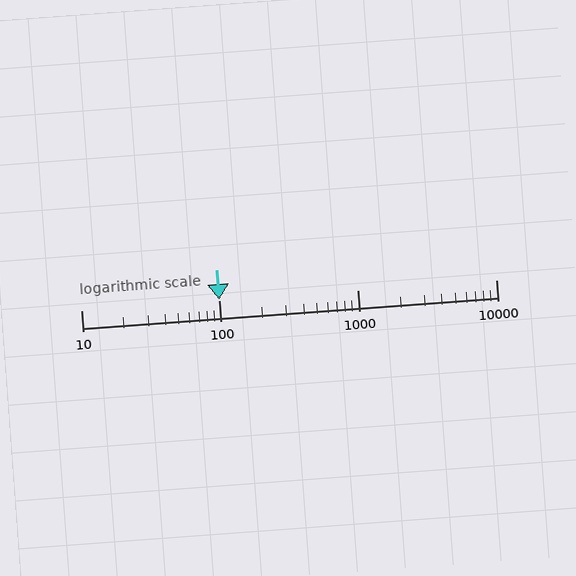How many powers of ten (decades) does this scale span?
The scale spans 3 decades, from 10 to 10000.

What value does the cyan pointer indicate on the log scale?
The pointer indicates approximately 100.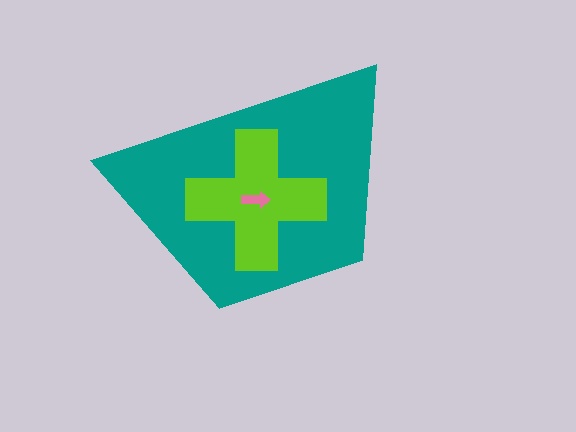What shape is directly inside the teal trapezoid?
The lime cross.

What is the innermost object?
The pink arrow.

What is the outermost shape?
The teal trapezoid.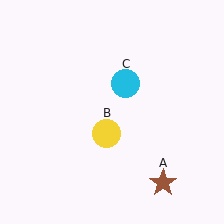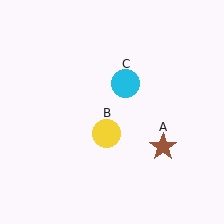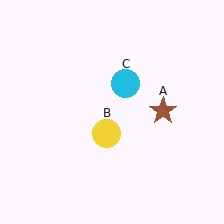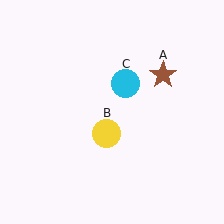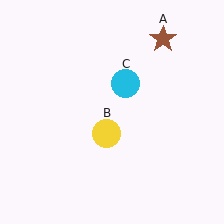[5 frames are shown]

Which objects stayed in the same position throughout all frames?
Yellow circle (object B) and cyan circle (object C) remained stationary.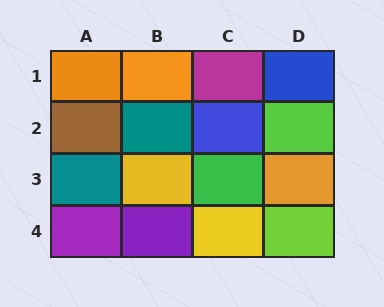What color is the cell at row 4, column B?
Purple.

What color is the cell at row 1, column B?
Orange.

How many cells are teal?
2 cells are teal.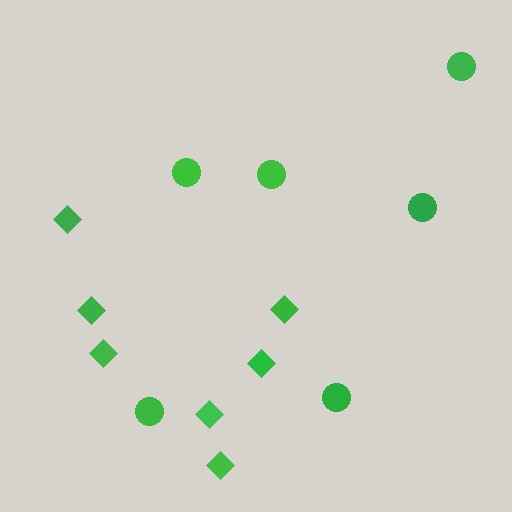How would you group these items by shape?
There are 2 groups: one group of circles (6) and one group of diamonds (7).